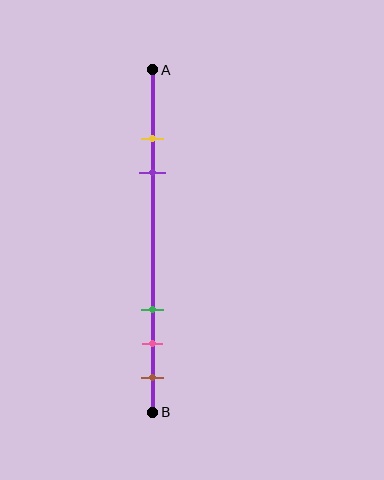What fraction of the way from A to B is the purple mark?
The purple mark is approximately 30% (0.3) of the way from A to B.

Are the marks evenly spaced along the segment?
No, the marks are not evenly spaced.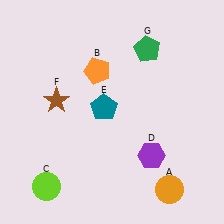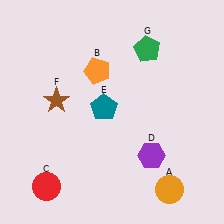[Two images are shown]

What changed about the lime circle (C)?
In Image 1, C is lime. In Image 2, it changed to red.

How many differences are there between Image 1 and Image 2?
There is 1 difference between the two images.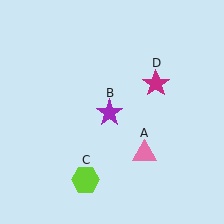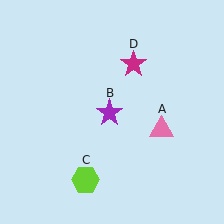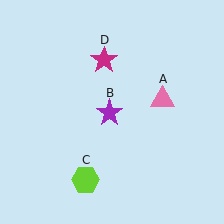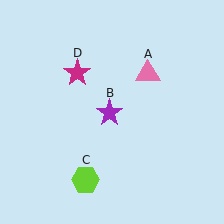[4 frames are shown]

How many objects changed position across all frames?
2 objects changed position: pink triangle (object A), magenta star (object D).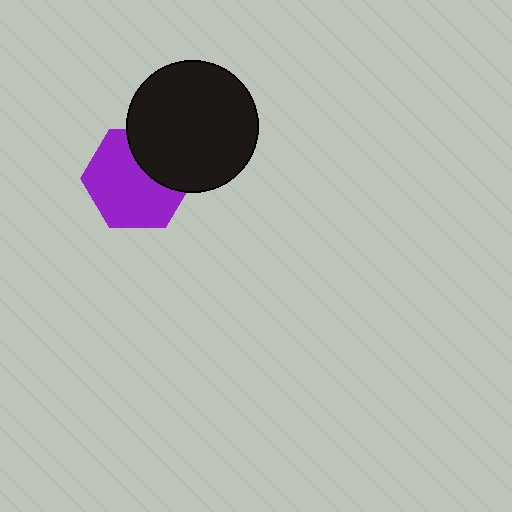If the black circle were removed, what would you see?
You would see the complete purple hexagon.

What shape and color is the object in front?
The object in front is a black circle.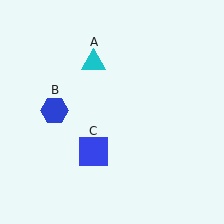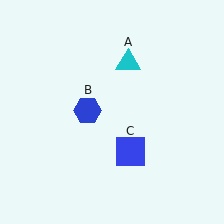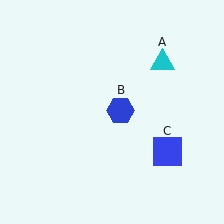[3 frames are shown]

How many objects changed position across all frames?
3 objects changed position: cyan triangle (object A), blue hexagon (object B), blue square (object C).